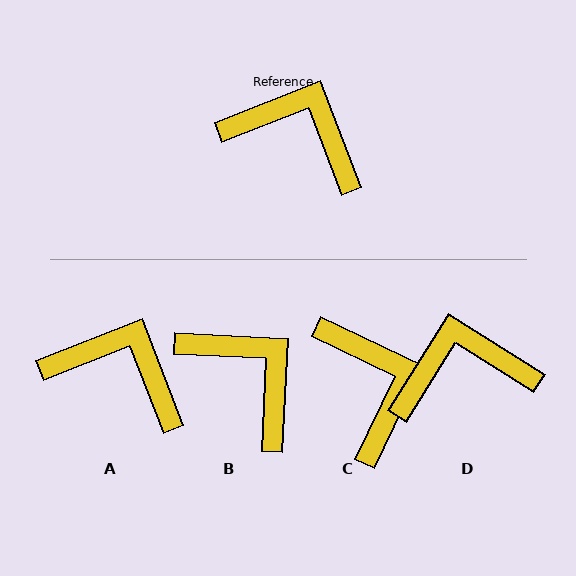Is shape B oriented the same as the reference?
No, it is off by about 24 degrees.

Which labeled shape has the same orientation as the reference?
A.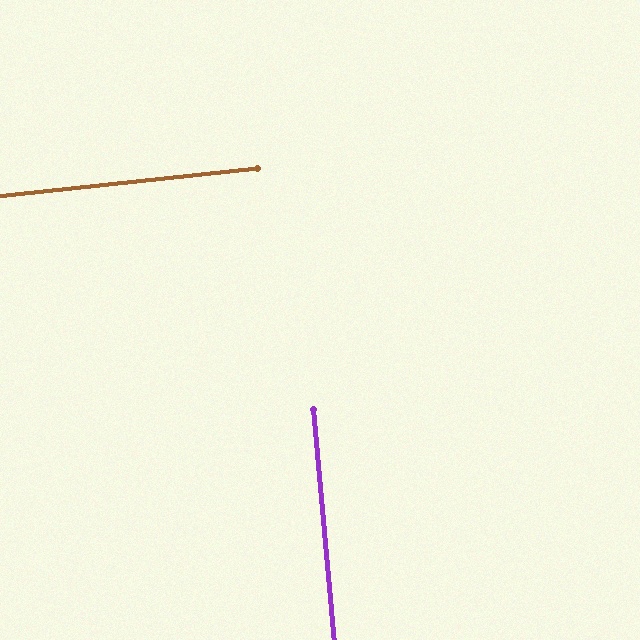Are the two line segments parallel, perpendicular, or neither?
Perpendicular — they meet at approximately 89°.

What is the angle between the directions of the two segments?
Approximately 89 degrees.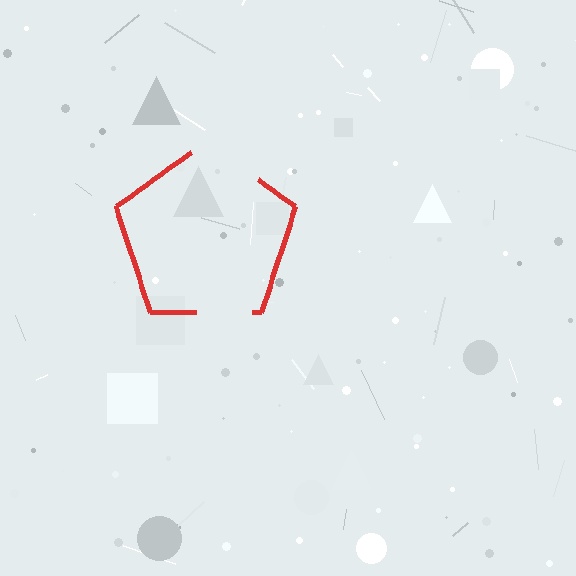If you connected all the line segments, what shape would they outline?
They would outline a pentagon.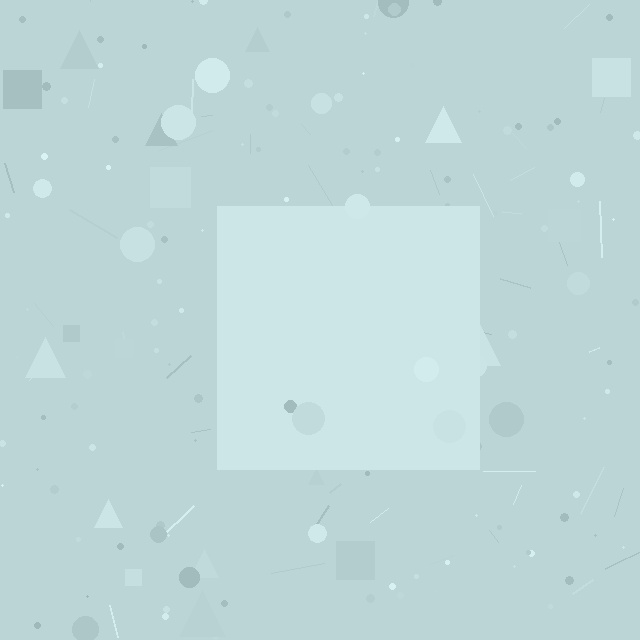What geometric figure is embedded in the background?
A square is embedded in the background.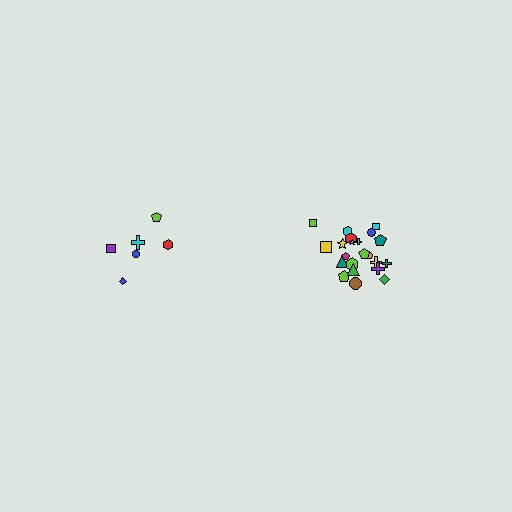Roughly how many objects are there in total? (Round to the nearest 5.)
Roughly 30 objects in total.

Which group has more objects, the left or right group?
The right group.